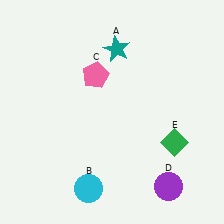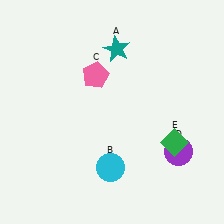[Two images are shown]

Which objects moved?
The objects that moved are: the cyan circle (B), the purple circle (D).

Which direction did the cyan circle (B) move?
The cyan circle (B) moved right.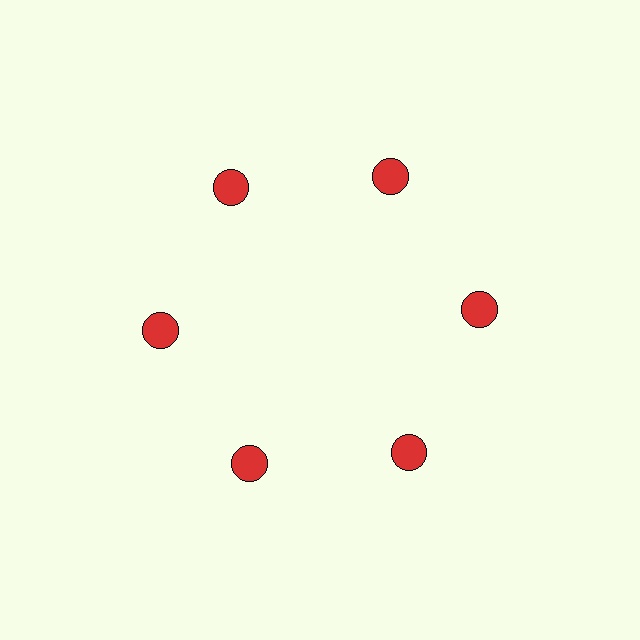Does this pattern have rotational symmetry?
Yes, this pattern has 6-fold rotational symmetry. It looks the same after rotating 60 degrees around the center.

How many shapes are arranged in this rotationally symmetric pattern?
There are 6 shapes, arranged in 6 groups of 1.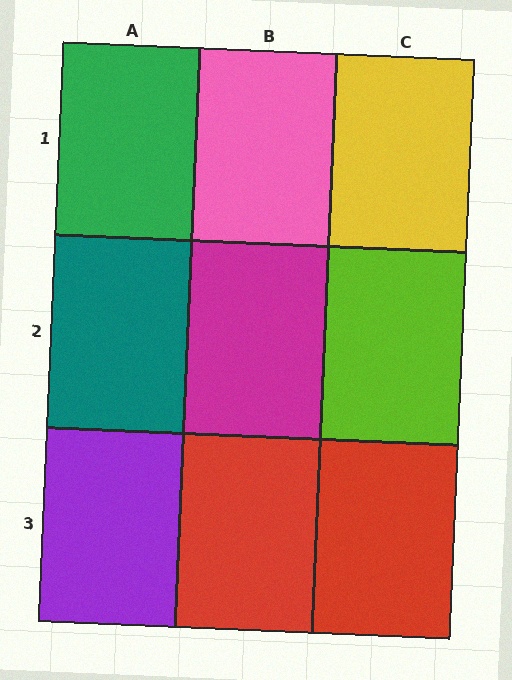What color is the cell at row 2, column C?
Lime.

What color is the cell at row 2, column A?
Teal.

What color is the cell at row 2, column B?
Magenta.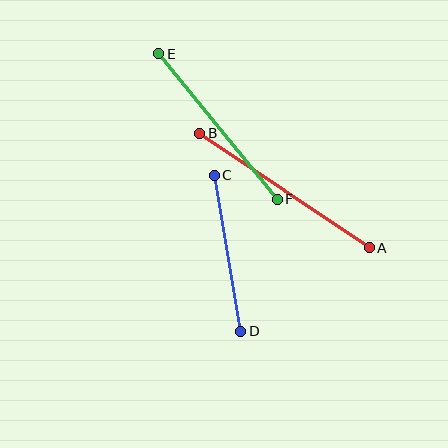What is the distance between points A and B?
The distance is approximately 205 pixels.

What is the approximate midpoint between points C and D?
The midpoint is at approximately (227, 253) pixels.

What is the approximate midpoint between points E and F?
The midpoint is at approximately (218, 127) pixels.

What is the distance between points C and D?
The distance is approximately 158 pixels.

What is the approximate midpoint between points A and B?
The midpoint is at approximately (284, 190) pixels.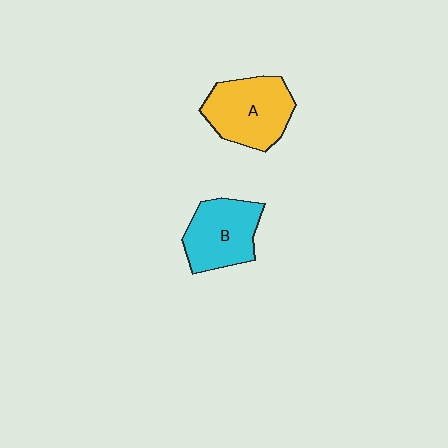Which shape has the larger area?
Shape A (yellow).